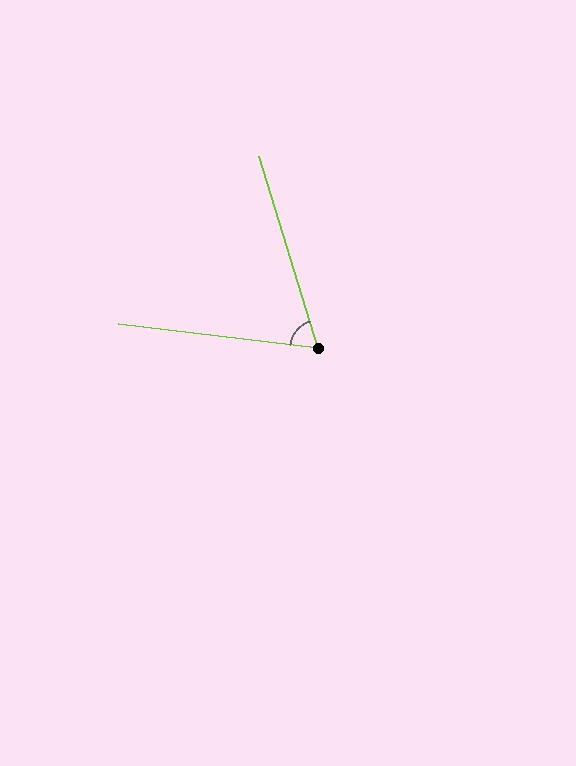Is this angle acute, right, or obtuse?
It is acute.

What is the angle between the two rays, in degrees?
Approximately 66 degrees.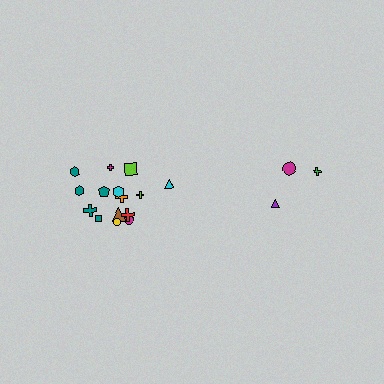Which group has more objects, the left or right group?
The left group.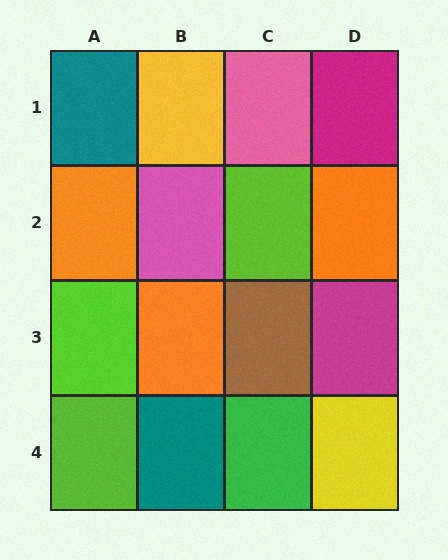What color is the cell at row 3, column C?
Brown.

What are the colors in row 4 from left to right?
Lime, teal, green, yellow.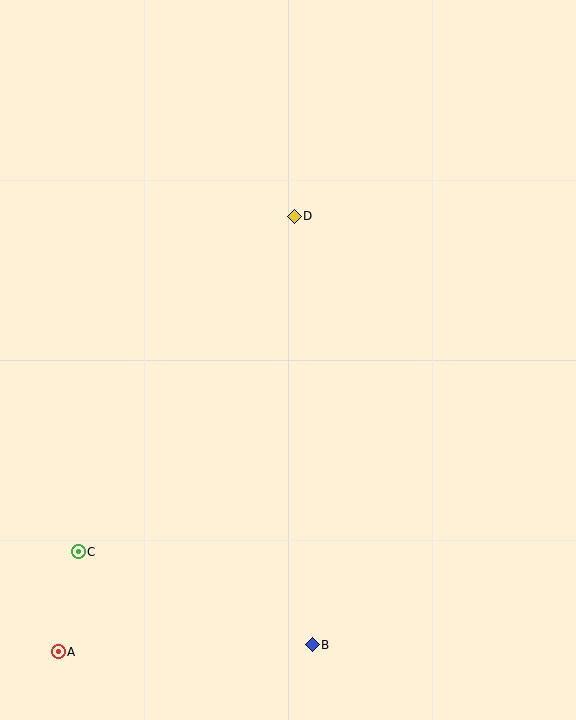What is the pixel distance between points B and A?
The distance between B and A is 254 pixels.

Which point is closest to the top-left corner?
Point D is closest to the top-left corner.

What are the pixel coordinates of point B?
Point B is at (312, 645).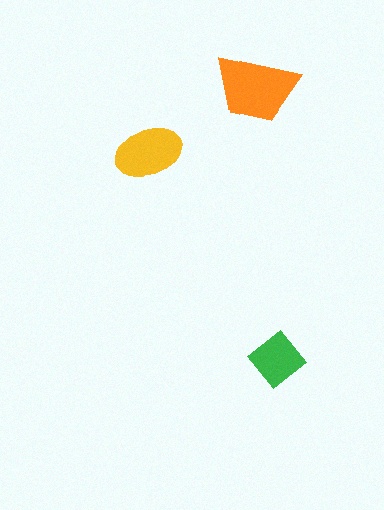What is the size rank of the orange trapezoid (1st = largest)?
1st.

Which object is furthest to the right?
The green diamond is rightmost.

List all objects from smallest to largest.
The green diamond, the yellow ellipse, the orange trapezoid.